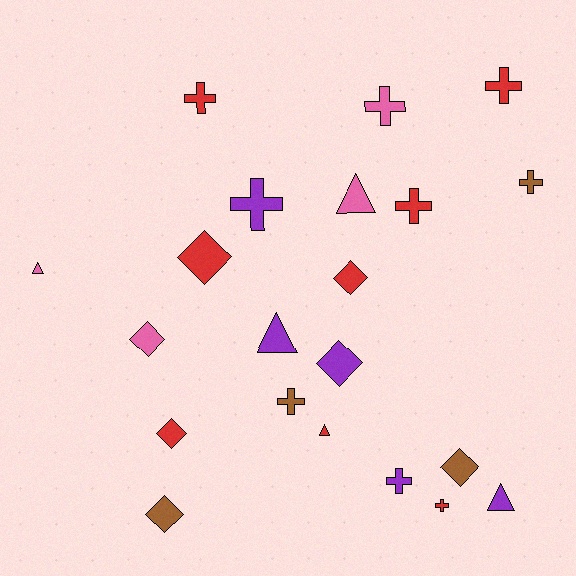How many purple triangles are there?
There are 2 purple triangles.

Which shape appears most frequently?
Cross, with 9 objects.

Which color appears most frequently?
Red, with 8 objects.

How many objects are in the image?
There are 21 objects.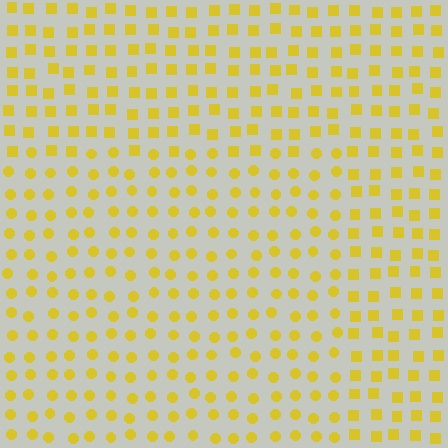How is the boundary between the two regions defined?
The boundary is defined by a change in element shape: circles inside vs. squares outside. All elements share the same color and spacing.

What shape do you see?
I see a rectangle.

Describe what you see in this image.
The image is filled with small yellow elements arranged in a uniform grid. A rectangle-shaped region contains circles, while the surrounding area contains squares. The boundary is defined purely by the change in element shape.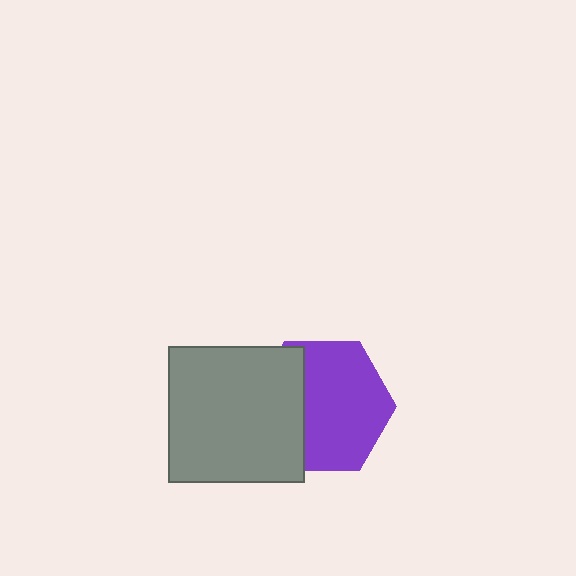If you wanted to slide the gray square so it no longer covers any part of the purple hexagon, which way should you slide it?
Slide it left — that is the most direct way to separate the two shapes.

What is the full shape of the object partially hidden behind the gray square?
The partially hidden object is a purple hexagon.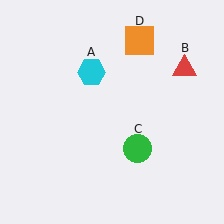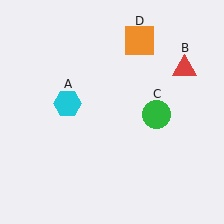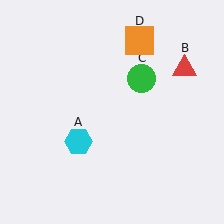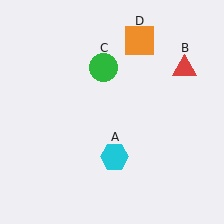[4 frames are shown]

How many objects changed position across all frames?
2 objects changed position: cyan hexagon (object A), green circle (object C).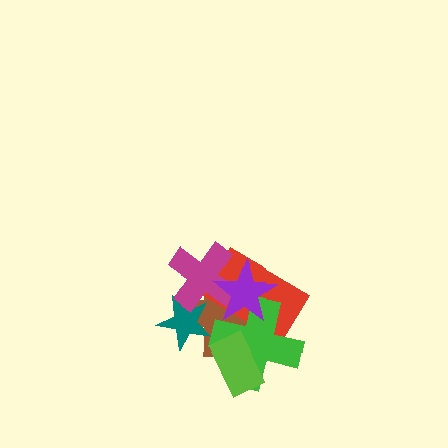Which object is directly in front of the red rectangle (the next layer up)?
The magenta cross is directly in front of the red rectangle.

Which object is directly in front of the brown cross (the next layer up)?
The teal star is directly in front of the brown cross.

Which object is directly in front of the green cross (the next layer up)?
The lime rectangle is directly in front of the green cross.